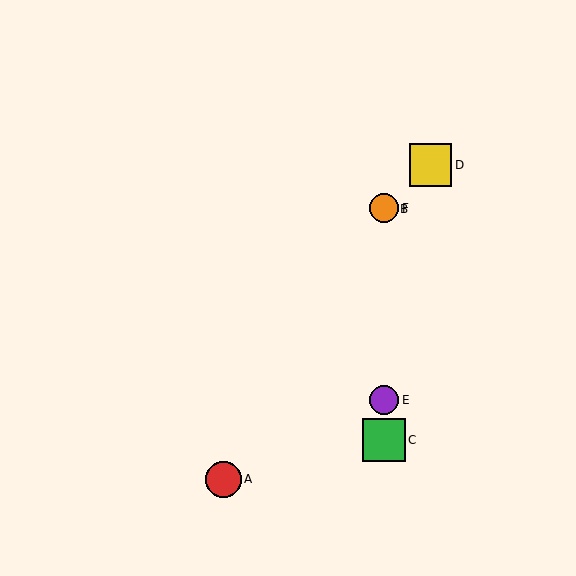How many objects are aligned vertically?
4 objects (B, C, E, F) are aligned vertically.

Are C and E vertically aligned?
Yes, both are at x≈384.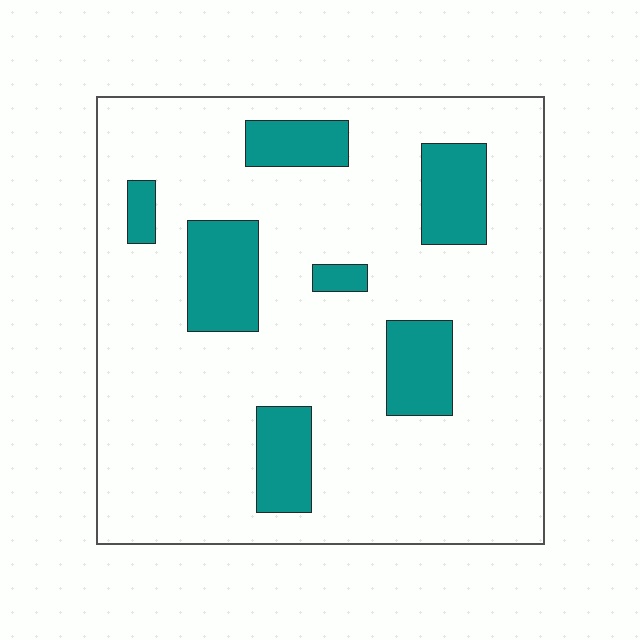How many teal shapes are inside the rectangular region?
7.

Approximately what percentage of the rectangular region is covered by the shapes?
Approximately 20%.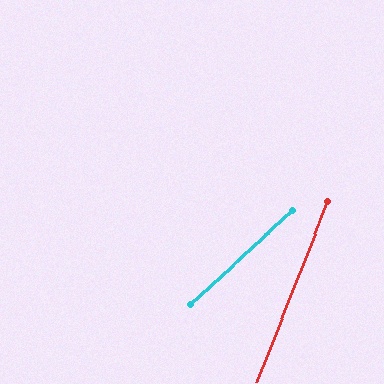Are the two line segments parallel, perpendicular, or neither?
Neither parallel nor perpendicular — they differ by about 26°.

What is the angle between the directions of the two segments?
Approximately 26 degrees.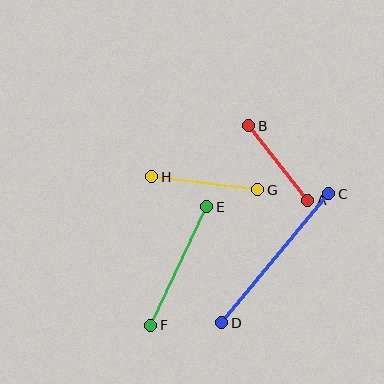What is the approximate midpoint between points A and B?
The midpoint is at approximately (278, 163) pixels.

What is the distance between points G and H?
The distance is approximately 107 pixels.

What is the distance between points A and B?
The distance is approximately 95 pixels.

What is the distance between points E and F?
The distance is approximately 131 pixels.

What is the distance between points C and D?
The distance is approximately 168 pixels.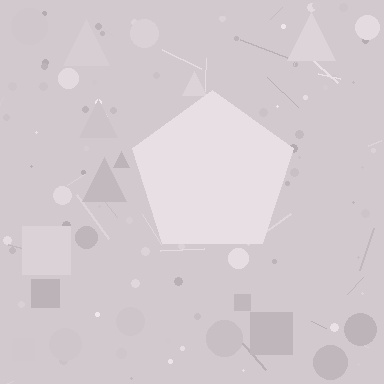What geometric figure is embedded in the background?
A pentagon is embedded in the background.